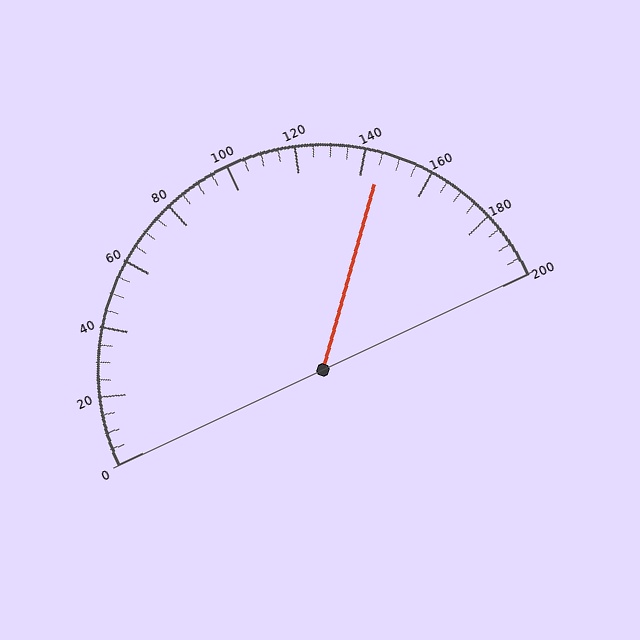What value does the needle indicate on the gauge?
The needle indicates approximately 145.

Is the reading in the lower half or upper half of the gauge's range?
The reading is in the upper half of the range (0 to 200).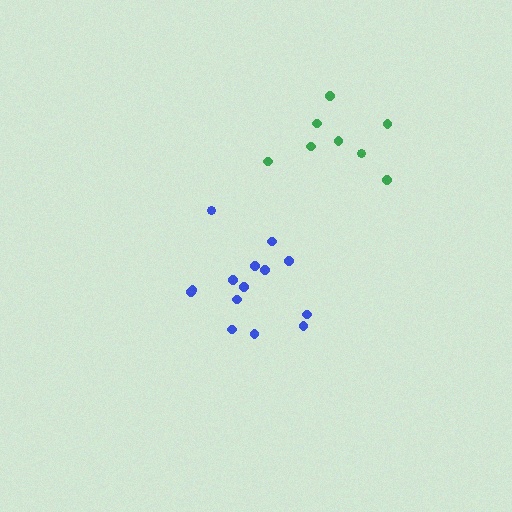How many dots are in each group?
Group 1: 14 dots, Group 2: 8 dots (22 total).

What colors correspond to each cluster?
The clusters are colored: blue, green.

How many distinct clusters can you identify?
There are 2 distinct clusters.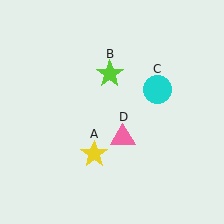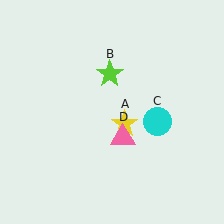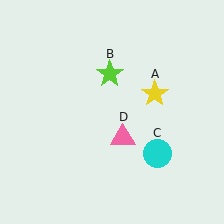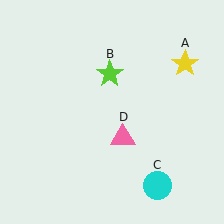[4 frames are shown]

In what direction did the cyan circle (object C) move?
The cyan circle (object C) moved down.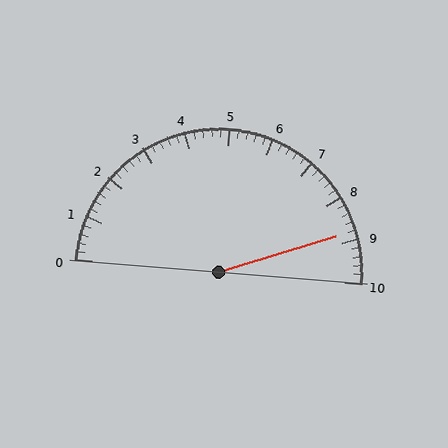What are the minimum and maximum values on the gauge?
The gauge ranges from 0 to 10.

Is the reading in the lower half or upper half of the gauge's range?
The reading is in the upper half of the range (0 to 10).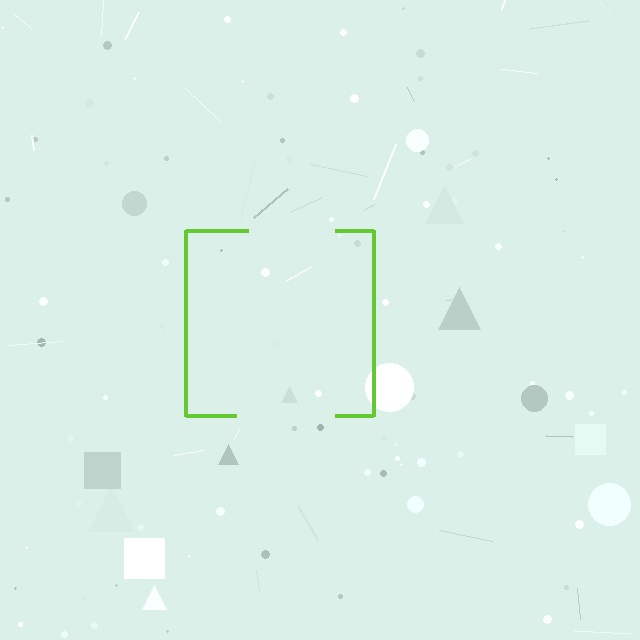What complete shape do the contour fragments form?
The contour fragments form a square.